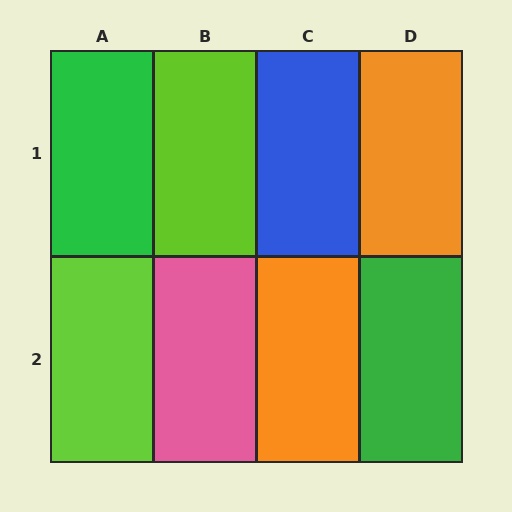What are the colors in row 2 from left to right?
Lime, pink, orange, green.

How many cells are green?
2 cells are green.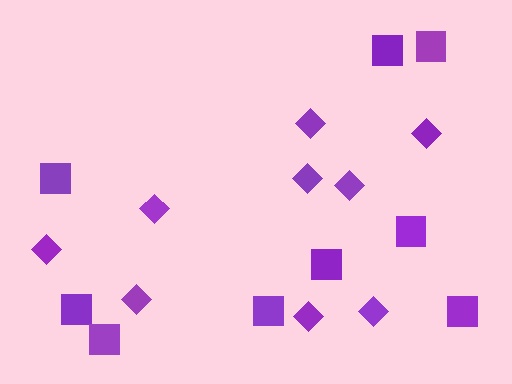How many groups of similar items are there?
There are 2 groups: one group of diamonds (9) and one group of squares (9).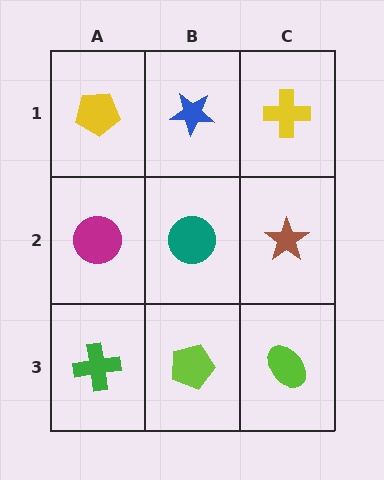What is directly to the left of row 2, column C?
A teal circle.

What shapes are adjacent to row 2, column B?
A blue star (row 1, column B), a lime pentagon (row 3, column B), a magenta circle (row 2, column A), a brown star (row 2, column C).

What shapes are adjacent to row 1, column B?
A teal circle (row 2, column B), a yellow pentagon (row 1, column A), a yellow cross (row 1, column C).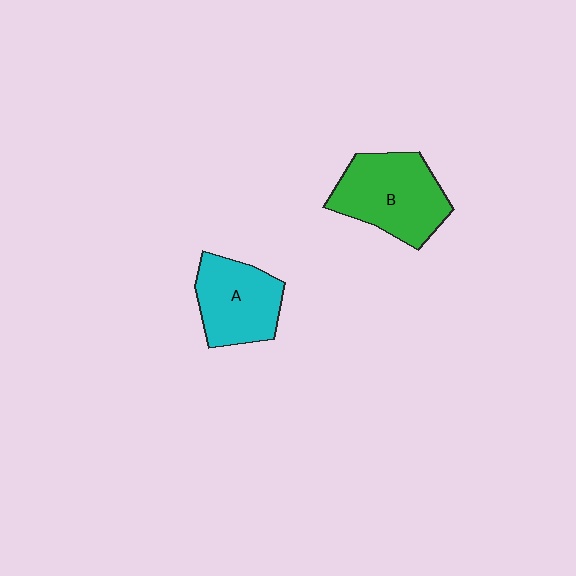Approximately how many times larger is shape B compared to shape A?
Approximately 1.2 times.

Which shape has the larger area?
Shape B (green).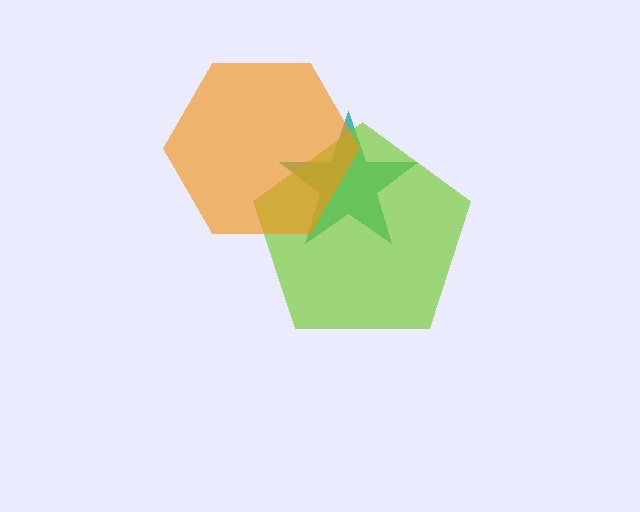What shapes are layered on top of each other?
The layered shapes are: a teal star, a lime pentagon, an orange hexagon.